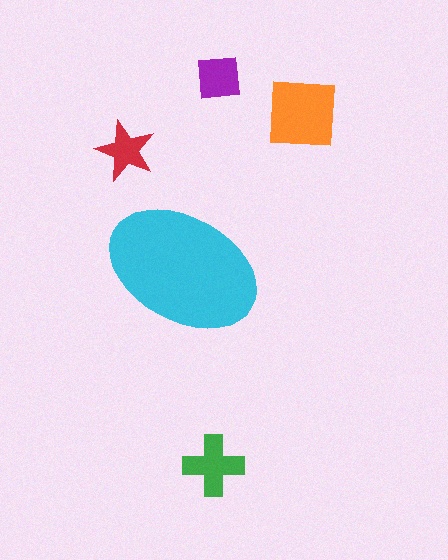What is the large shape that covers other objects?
A cyan ellipse.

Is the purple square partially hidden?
No, the purple square is fully visible.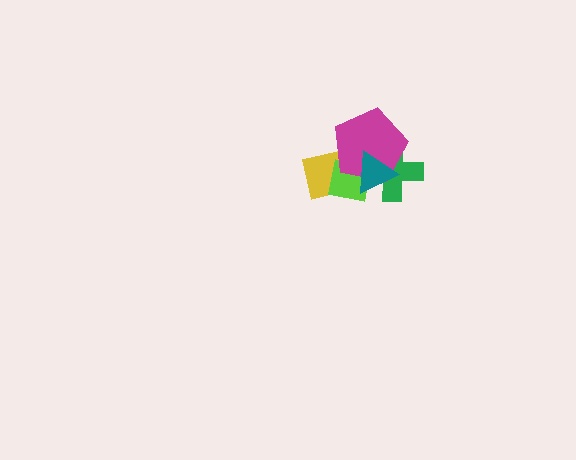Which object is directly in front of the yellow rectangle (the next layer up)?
The green cross is directly in front of the yellow rectangle.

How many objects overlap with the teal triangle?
4 objects overlap with the teal triangle.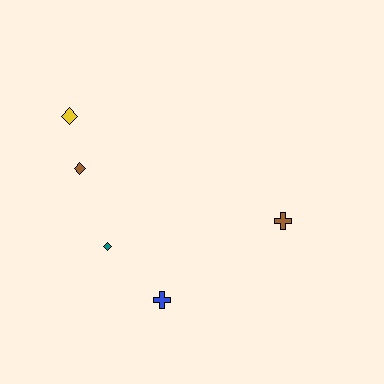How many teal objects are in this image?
There is 1 teal object.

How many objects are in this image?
There are 5 objects.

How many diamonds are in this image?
There are 3 diamonds.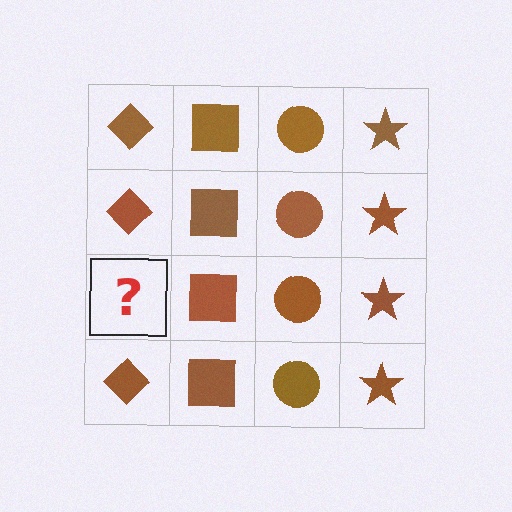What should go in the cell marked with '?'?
The missing cell should contain a brown diamond.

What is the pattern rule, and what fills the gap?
The rule is that each column has a consistent shape. The gap should be filled with a brown diamond.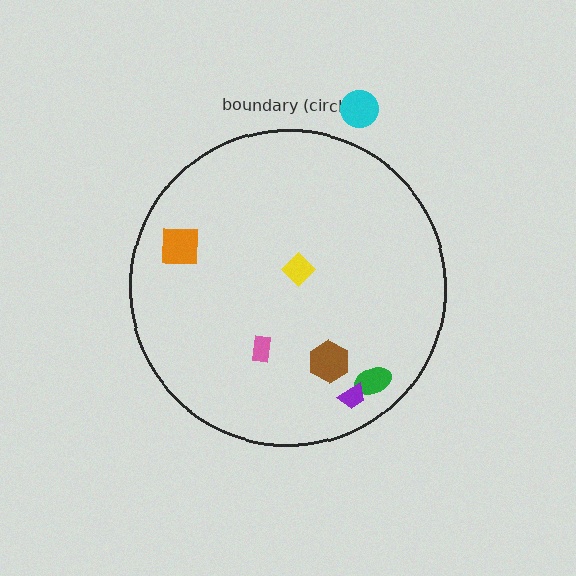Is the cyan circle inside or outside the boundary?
Outside.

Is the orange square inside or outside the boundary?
Inside.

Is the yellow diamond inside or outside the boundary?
Inside.